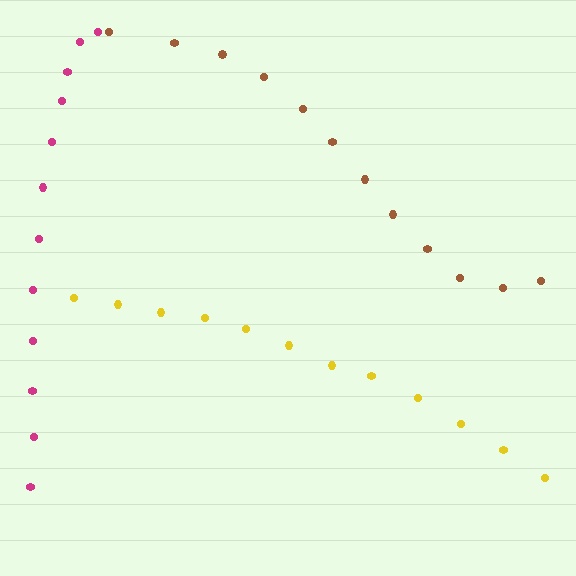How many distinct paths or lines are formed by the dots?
There are 3 distinct paths.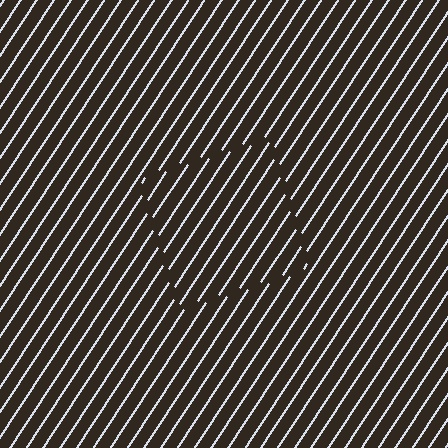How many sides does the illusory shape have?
4 sides — the line-ends trace a square.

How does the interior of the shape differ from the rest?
The interior of the shape contains the same grating, shifted by half a period — the contour is defined by the phase discontinuity where line-ends from the inner and outer gratings abut.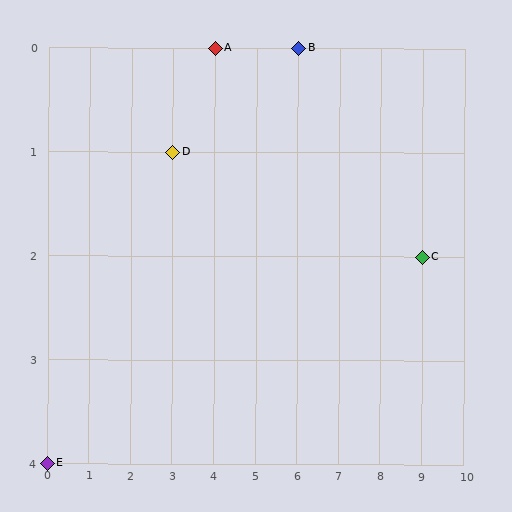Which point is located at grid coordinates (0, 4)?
Point E is at (0, 4).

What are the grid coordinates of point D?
Point D is at grid coordinates (3, 1).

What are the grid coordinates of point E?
Point E is at grid coordinates (0, 4).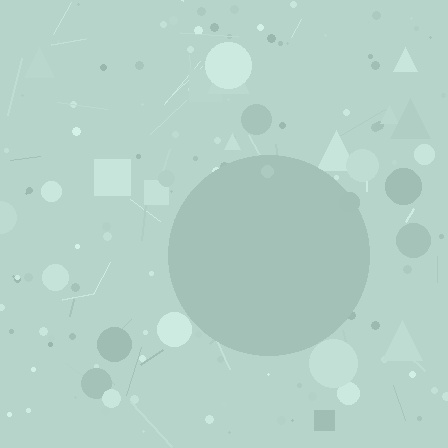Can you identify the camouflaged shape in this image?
The camouflaged shape is a circle.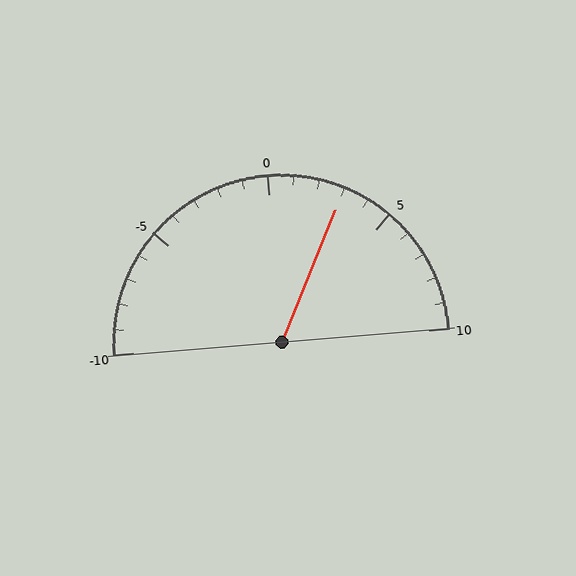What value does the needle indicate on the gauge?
The needle indicates approximately 3.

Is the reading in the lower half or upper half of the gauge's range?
The reading is in the upper half of the range (-10 to 10).